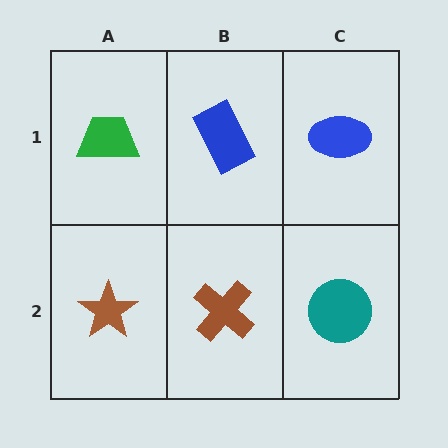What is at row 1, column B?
A blue rectangle.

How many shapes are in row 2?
3 shapes.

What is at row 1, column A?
A green trapezoid.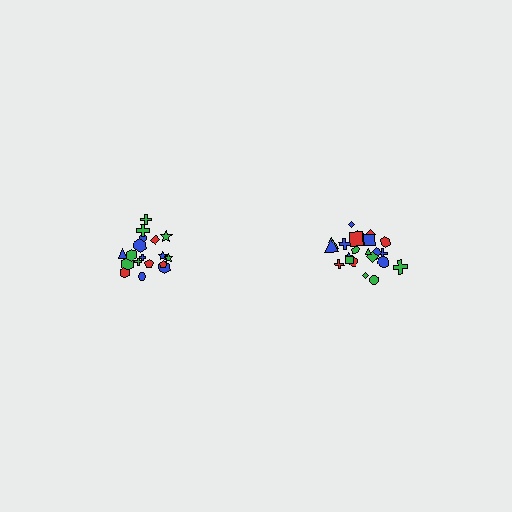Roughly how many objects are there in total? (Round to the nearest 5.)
Roughly 40 objects in total.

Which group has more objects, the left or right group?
The right group.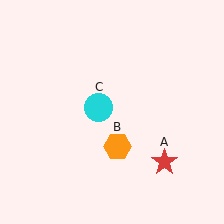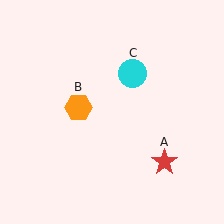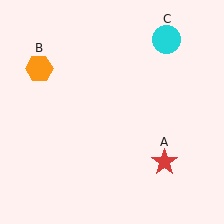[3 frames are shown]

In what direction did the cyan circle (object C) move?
The cyan circle (object C) moved up and to the right.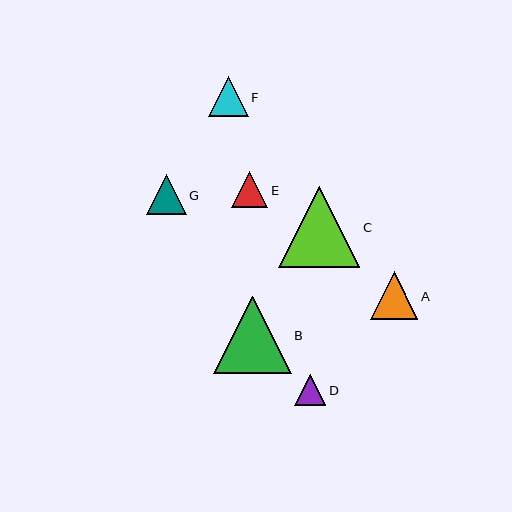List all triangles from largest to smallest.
From largest to smallest: C, B, A, F, G, E, D.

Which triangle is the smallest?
Triangle D is the smallest with a size of approximately 32 pixels.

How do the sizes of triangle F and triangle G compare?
Triangle F and triangle G are approximately the same size.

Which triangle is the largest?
Triangle C is the largest with a size of approximately 82 pixels.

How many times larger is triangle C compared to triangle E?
Triangle C is approximately 2.3 times the size of triangle E.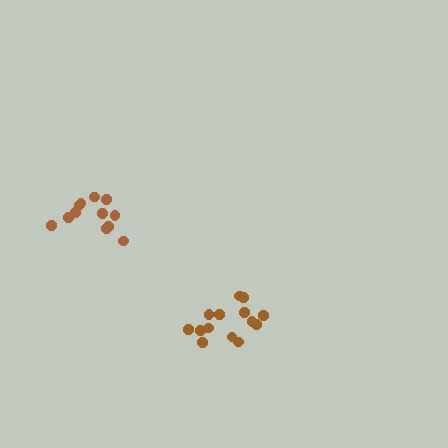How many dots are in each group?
Group 1: 12 dots, Group 2: 14 dots (26 total).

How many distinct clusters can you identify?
There are 2 distinct clusters.